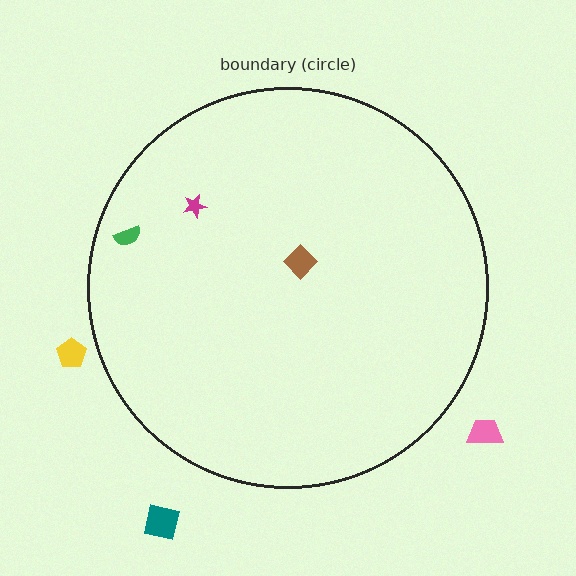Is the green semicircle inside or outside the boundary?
Inside.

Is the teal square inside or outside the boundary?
Outside.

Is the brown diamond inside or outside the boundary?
Inside.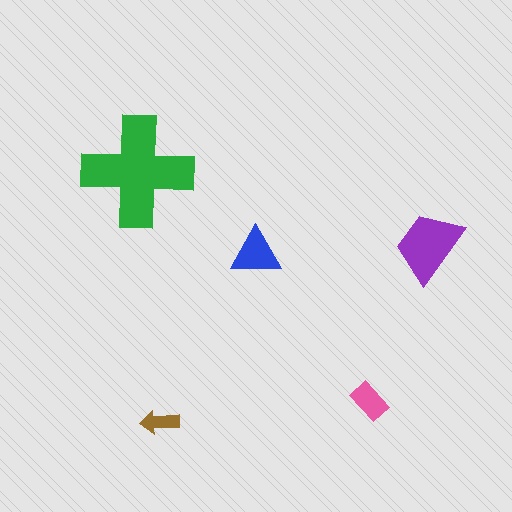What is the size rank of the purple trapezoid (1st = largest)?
2nd.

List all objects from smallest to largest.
The brown arrow, the pink rectangle, the blue triangle, the purple trapezoid, the green cross.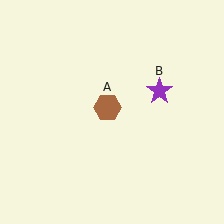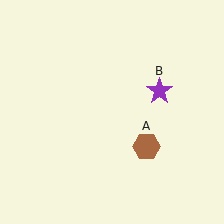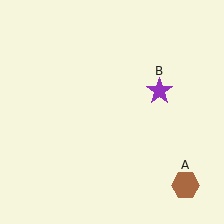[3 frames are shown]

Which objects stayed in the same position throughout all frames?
Purple star (object B) remained stationary.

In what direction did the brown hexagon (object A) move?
The brown hexagon (object A) moved down and to the right.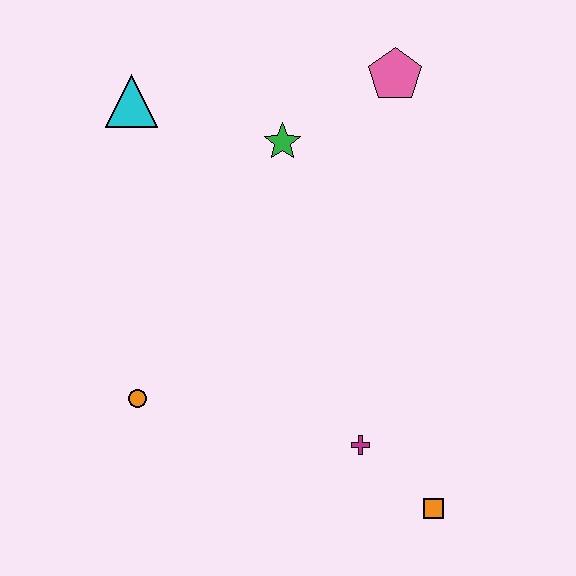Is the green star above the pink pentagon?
No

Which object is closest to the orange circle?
The magenta cross is closest to the orange circle.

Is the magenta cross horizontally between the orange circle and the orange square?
Yes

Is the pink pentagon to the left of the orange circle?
No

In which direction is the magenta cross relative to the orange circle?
The magenta cross is to the right of the orange circle.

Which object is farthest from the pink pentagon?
The orange square is farthest from the pink pentagon.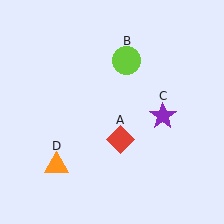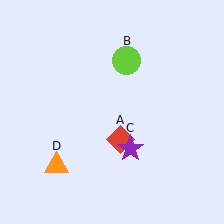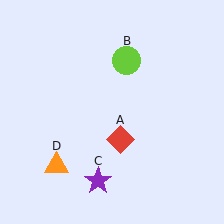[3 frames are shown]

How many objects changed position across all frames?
1 object changed position: purple star (object C).